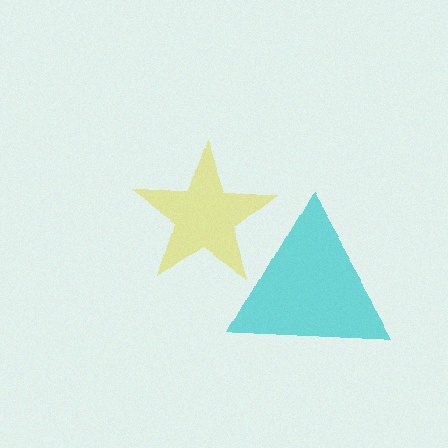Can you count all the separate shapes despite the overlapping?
Yes, there are 2 separate shapes.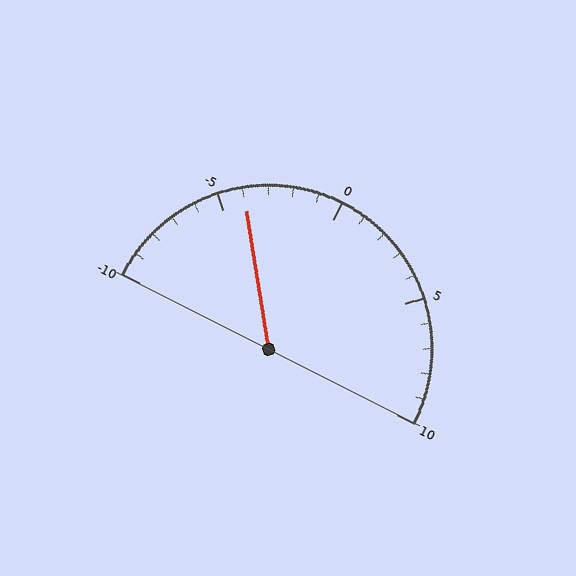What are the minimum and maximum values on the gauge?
The gauge ranges from -10 to 10.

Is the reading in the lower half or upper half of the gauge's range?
The reading is in the lower half of the range (-10 to 10).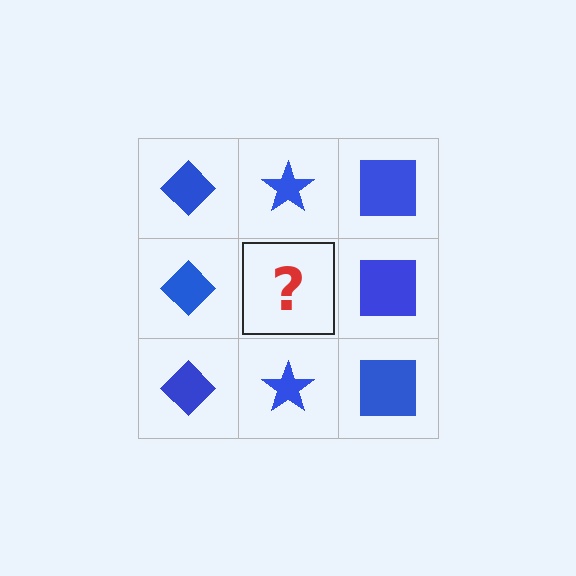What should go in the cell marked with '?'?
The missing cell should contain a blue star.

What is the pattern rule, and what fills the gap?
The rule is that each column has a consistent shape. The gap should be filled with a blue star.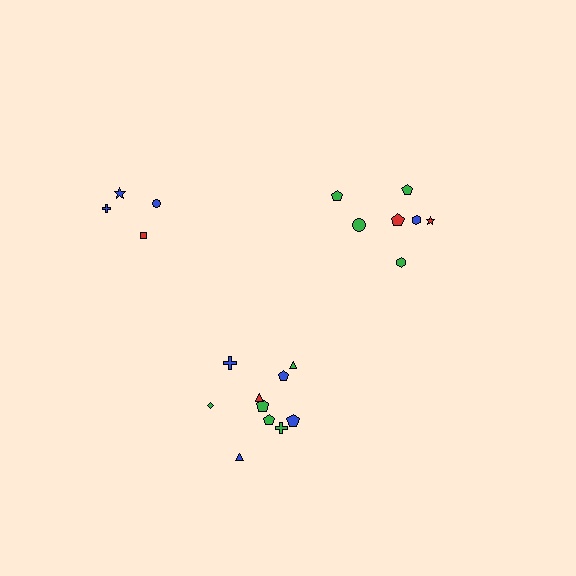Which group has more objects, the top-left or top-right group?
The top-right group.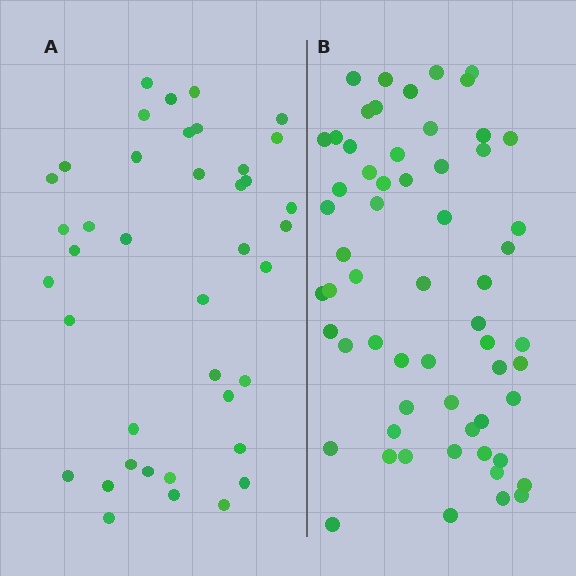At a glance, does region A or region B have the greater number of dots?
Region B (the right region) has more dots.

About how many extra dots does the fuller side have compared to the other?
Region B has approximately 20 more dots than region A.